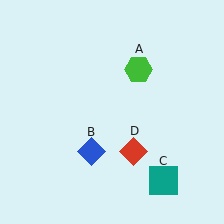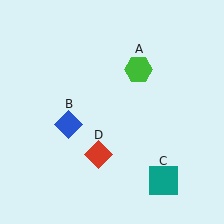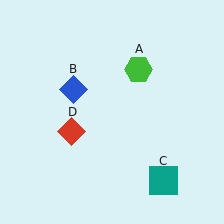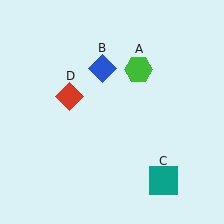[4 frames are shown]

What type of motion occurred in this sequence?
The blue diamond (object B), red diamond (object D) rotated clockwise around the center of the scene.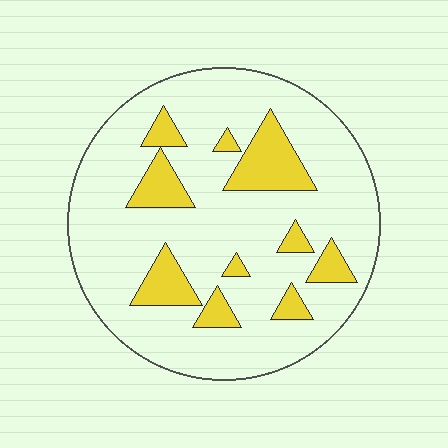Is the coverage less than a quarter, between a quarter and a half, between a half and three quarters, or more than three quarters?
Less than a quarter.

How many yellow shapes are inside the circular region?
10.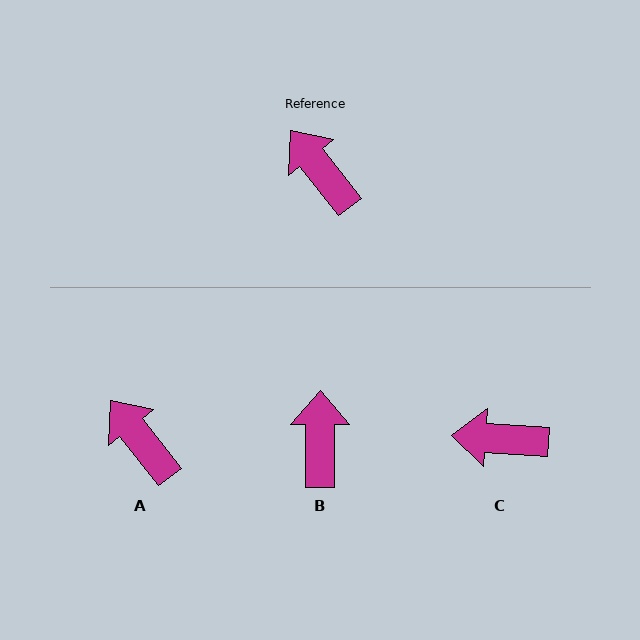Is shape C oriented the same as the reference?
No, it is off by about 48 degrees.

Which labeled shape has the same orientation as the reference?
A.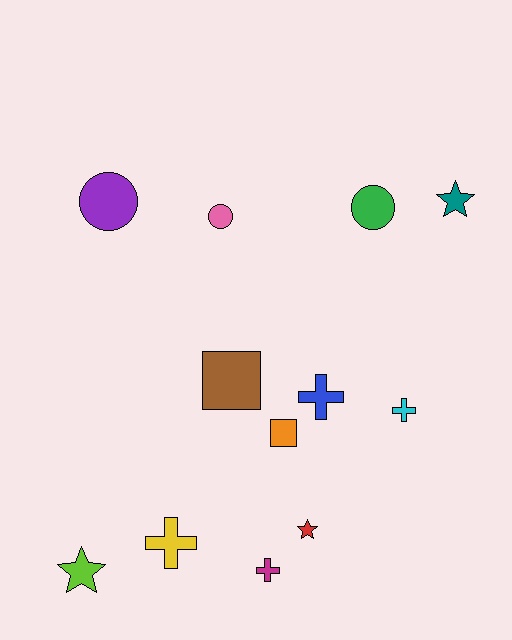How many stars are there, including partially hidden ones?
There are 3 stars.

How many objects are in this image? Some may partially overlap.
There are 12 objects.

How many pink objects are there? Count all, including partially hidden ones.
There is 1 pink object.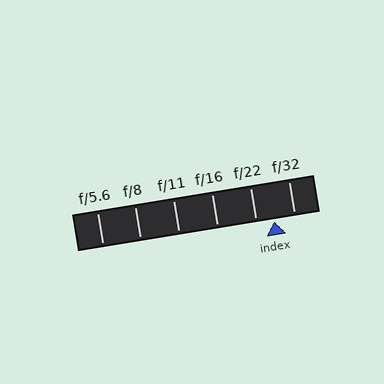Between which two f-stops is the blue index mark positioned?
The index mark is between f/22 and f/32.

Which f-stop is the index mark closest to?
The index mark is closest to f/22.